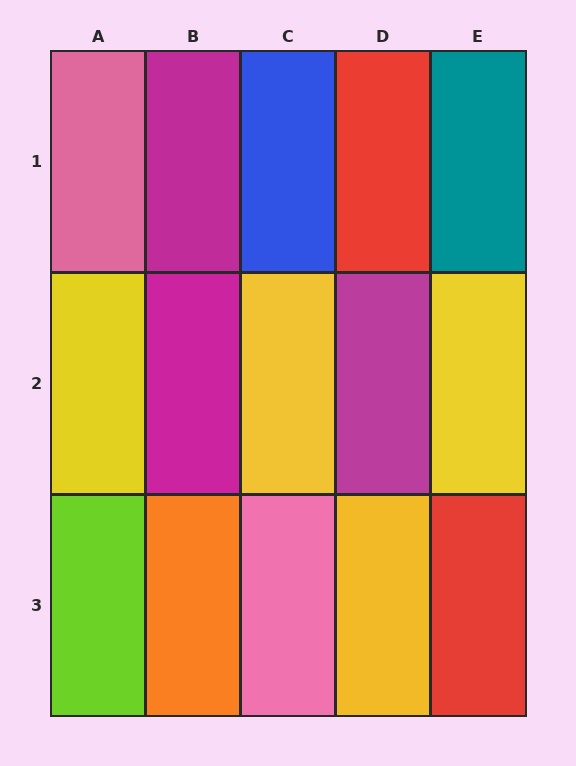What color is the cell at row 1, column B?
Magenta.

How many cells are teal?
1 cell is teal.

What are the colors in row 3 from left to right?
Lime, orange, pink, yellow, red.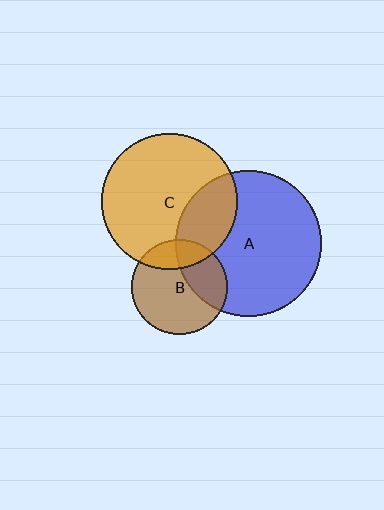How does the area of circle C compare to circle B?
Approximately 2.0 times.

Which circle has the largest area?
Circle A (blue).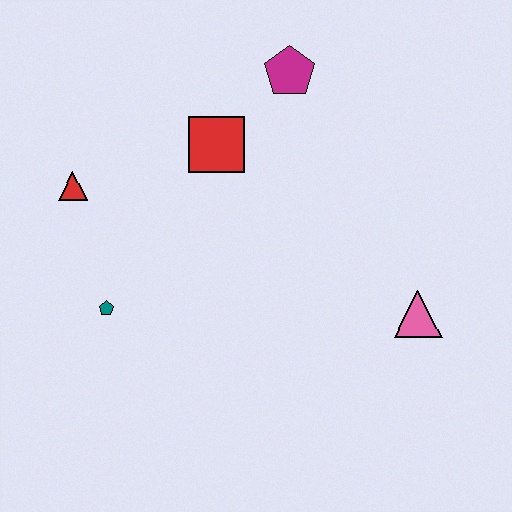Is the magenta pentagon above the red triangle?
Yes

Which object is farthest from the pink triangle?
The red triangle is farthest from the pink triangle.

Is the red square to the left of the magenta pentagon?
Yes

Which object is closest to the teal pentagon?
The red triangle is closest to the teal pentagon.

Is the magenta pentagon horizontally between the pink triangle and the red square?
Yes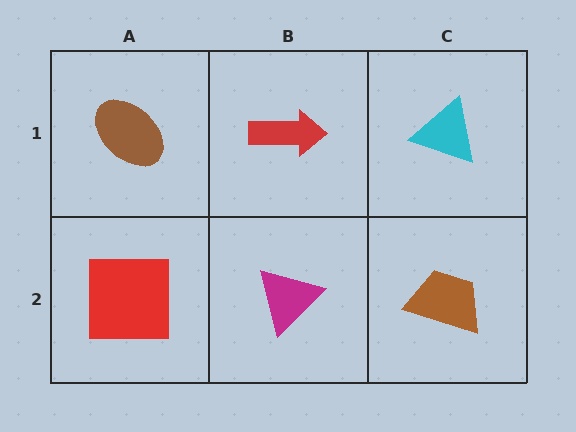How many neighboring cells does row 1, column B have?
3.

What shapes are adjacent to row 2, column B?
A red arrow (row 1, column B), a red square (row 2, column A), a brown trapezoid (row 2, column C).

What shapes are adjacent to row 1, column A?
A red square (row 2, column A), a red arrow (row 1, column B).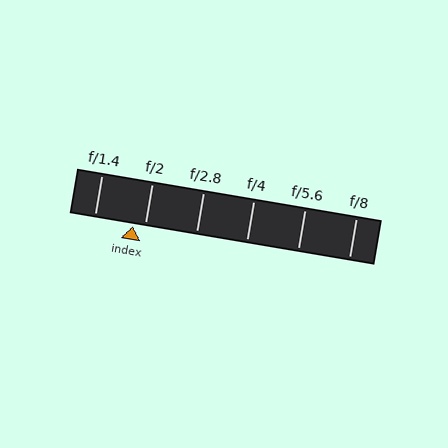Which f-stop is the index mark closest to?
The index mark is closest to f/2.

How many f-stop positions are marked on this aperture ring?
There are 6 f-stop positions marked.